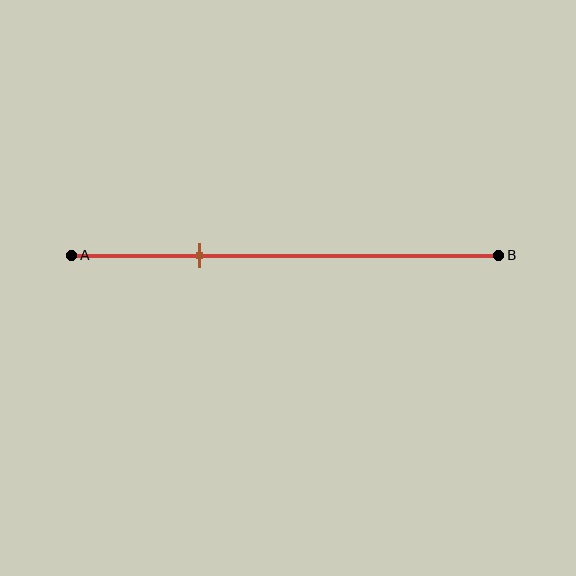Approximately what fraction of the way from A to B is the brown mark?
The brown mark is approximately 30% of the way from A to B.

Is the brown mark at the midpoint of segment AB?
No, the mark is at about 30% from A, not at the 50% midpoint.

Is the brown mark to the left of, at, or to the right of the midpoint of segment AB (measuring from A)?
The brown mark is to the left of the midpoint of segment AB.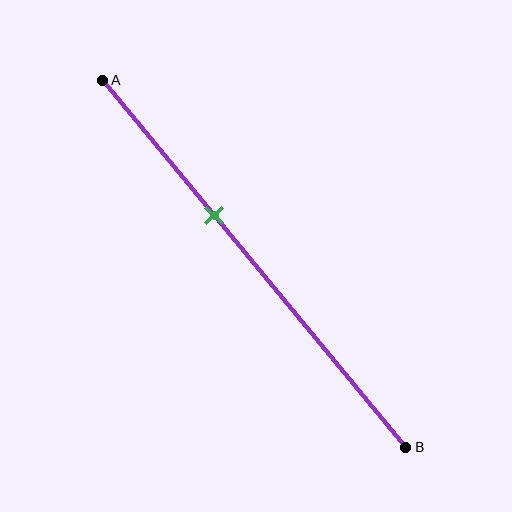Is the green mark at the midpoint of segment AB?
No, the mark is at about 35% from A, not at the 50% midpoint.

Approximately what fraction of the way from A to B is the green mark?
The green mark is approximately 35% of the way from A to B.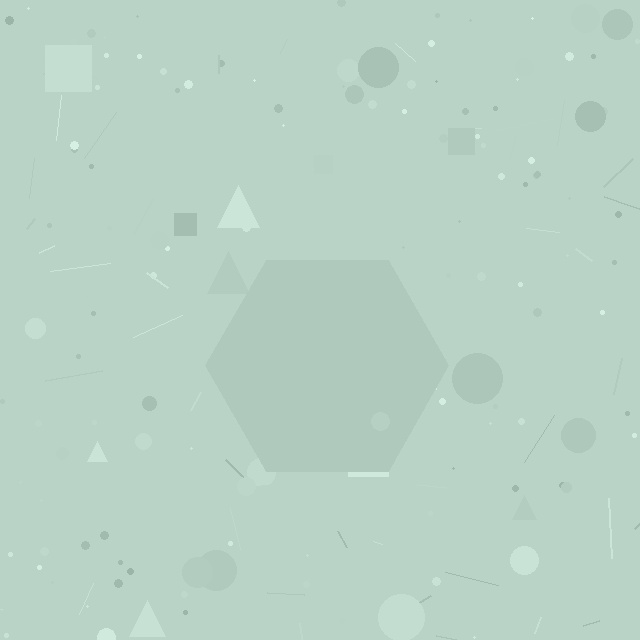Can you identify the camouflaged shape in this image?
The camouflaged shape is a hexagon.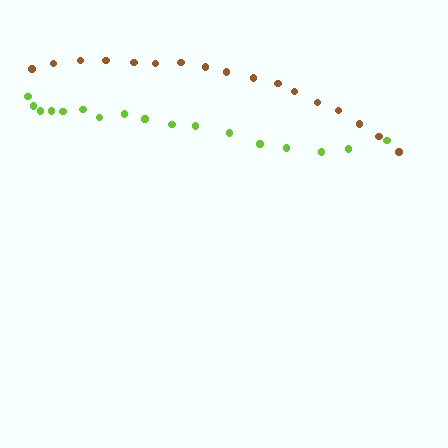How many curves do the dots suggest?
There are 2 distinct paths.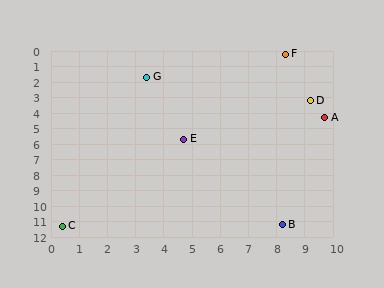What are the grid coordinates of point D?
Point D is at approximately (9.2, 3.2).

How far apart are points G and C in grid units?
Points G and C are about 10.1 grid units apart.